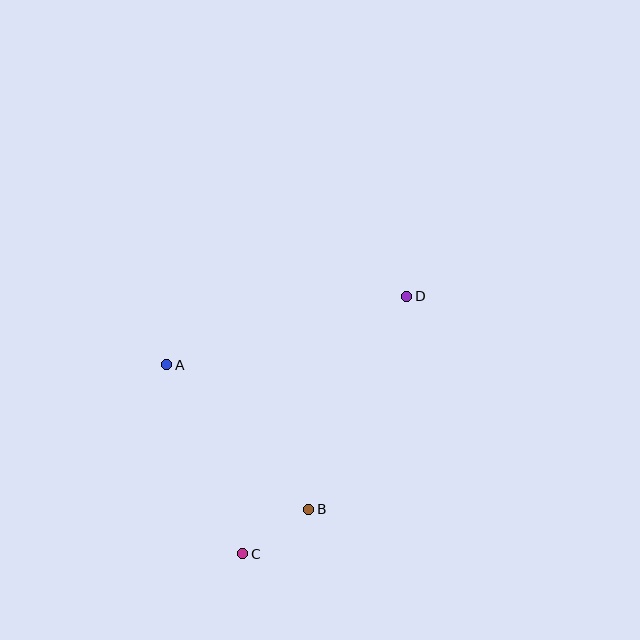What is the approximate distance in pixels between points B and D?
The distance between B and D is approximately 234 pixels.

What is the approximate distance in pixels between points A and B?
The distance between A and B is approximately 202 pixels.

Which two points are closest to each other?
Points B and C are closest to each other.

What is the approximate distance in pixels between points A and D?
The distance between A and D is approximately 250 pixels.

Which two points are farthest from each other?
Points C and D are farthest from each other.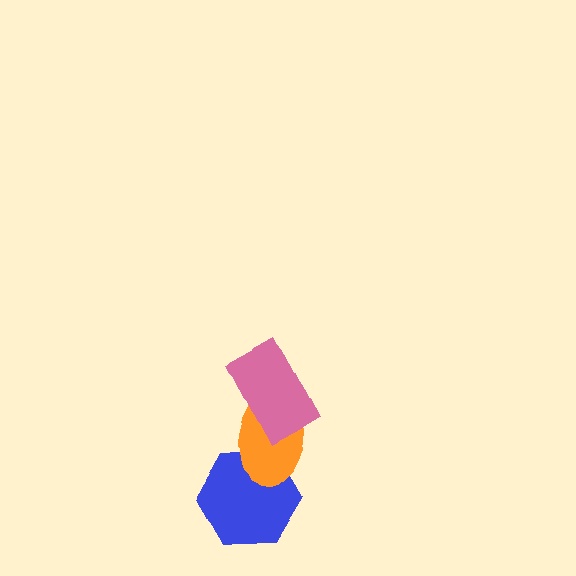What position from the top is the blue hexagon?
The blue hexagon is 3rd from the top.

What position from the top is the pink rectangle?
The pink rectangle is 1st from the top.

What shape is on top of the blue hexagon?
The orange ellipse is on top of the blue hexagon.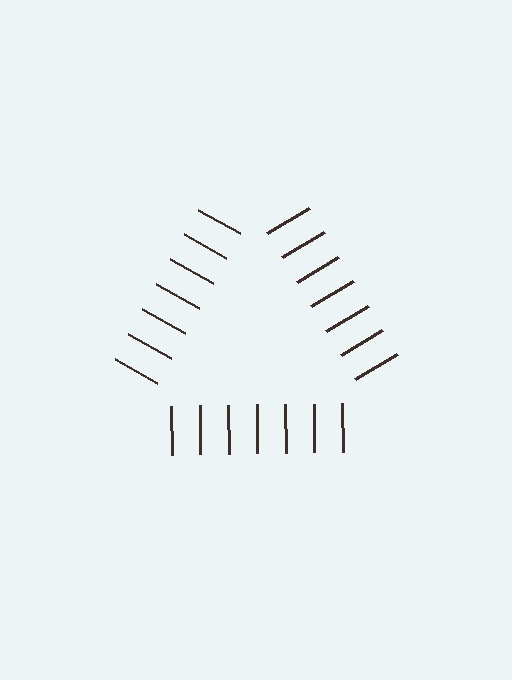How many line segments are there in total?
21 — 7 along each of the 3 edges.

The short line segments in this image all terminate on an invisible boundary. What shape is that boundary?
An illusory triangle — the line segments terminate on its edges but no continuous stroke is drawn.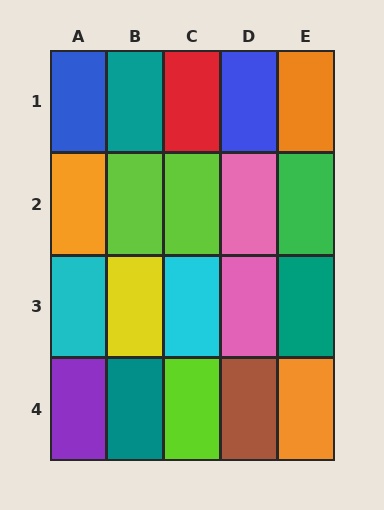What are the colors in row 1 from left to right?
Blue, teal, red, blue, orange.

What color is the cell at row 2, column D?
Pink.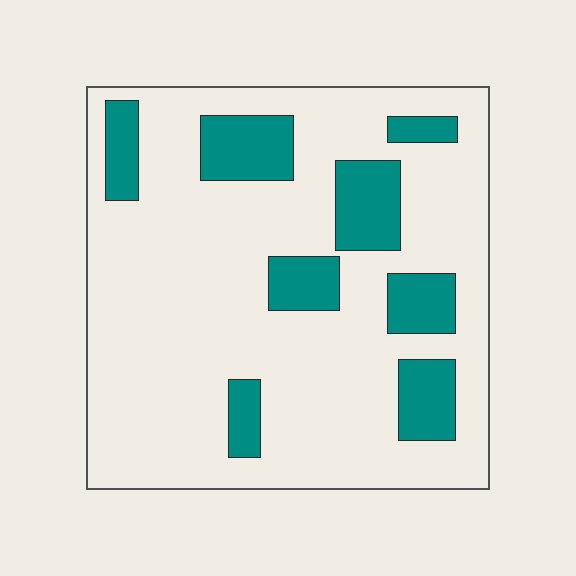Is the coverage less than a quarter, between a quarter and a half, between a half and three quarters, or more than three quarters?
Less than a quarter.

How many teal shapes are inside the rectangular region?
8.